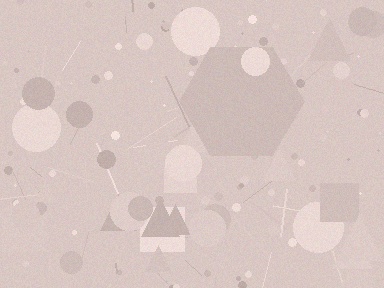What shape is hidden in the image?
A hexagon is hidden in the image.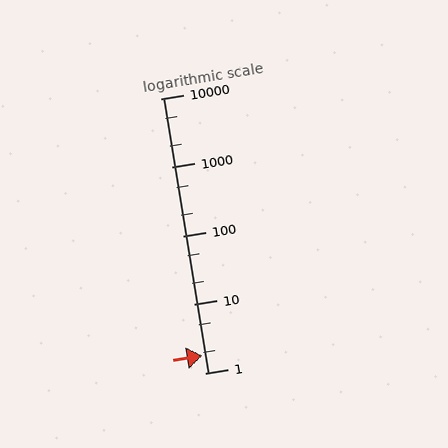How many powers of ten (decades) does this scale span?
The scale spans 4 decades, from 1 to 10000.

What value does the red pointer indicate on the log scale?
The pointer indicates approximately 1.8.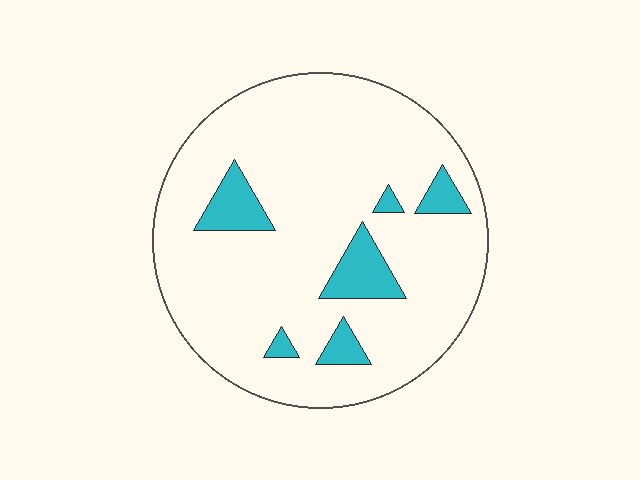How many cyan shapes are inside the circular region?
6.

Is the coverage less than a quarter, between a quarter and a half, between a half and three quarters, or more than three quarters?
Less than a quarter.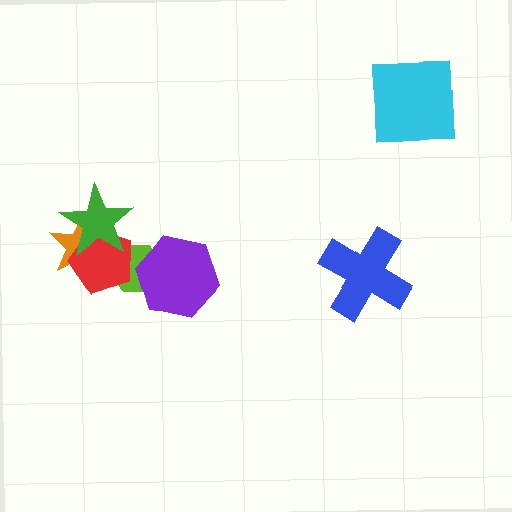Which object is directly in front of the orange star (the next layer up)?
The red pentagon is directly in front of the orange star.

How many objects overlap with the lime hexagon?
2 objects overlap with the lime hexagon.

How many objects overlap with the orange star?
2 objects overlap with the orange star.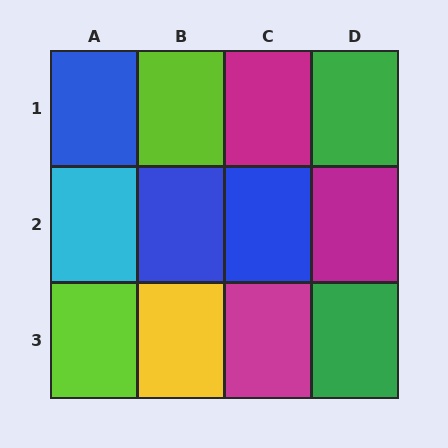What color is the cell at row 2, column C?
Blue.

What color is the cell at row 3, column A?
Lime.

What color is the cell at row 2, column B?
Blue.